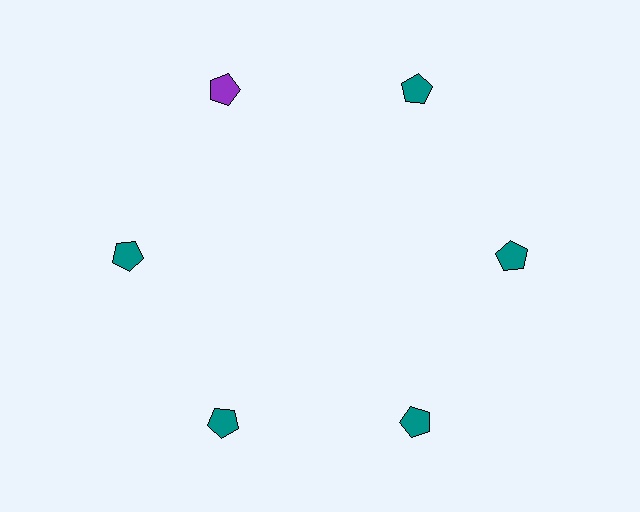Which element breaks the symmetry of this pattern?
The purple pentagon at roughly the 11 o'clock position breaks the symmetry. All other shapes are teal pentagons.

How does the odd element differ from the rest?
It has a different color: purple instead of teal.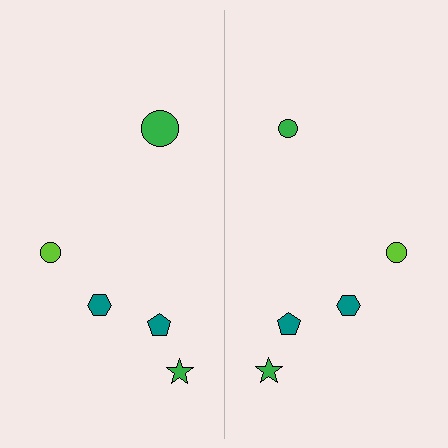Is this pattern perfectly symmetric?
No, the pattern is not perfectly symmetric. The green circle on the right side has a different size than its mirror counterpart.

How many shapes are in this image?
There are 10 shapes in this image.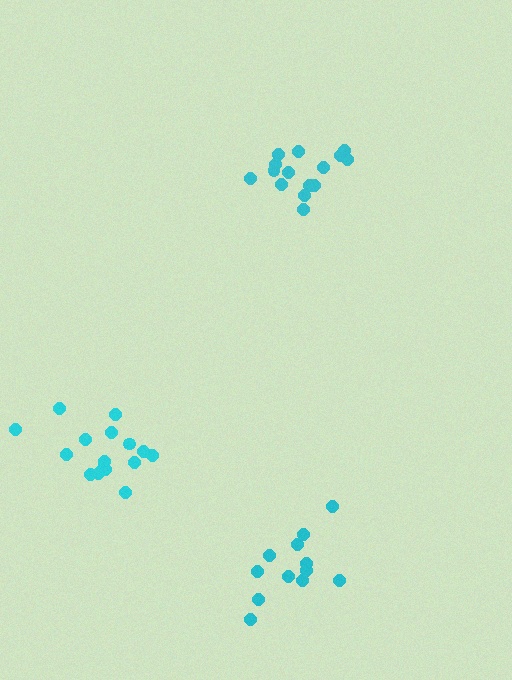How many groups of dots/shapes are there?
There are 3 groups.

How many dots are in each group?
Group 1: 15 dots, Group 2: 17 dots, Group 3: 12 dots (44 total).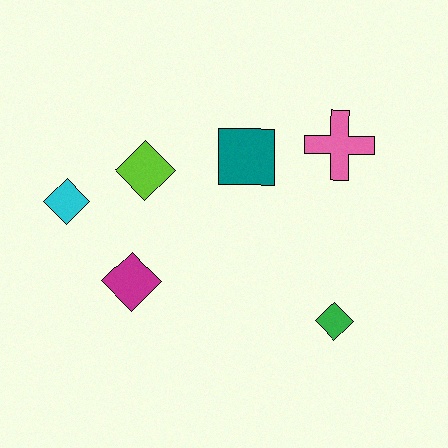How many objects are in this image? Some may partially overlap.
There are 6 objects.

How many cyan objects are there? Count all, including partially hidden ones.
There is 1 cyan object.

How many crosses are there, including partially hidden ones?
There is 1 cross.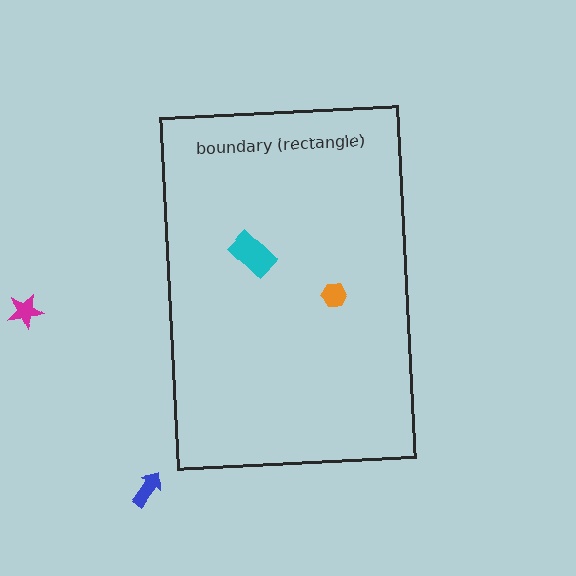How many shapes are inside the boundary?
2 inside, 2 outside.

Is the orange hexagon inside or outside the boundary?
Inside.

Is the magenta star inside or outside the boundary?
Outside.